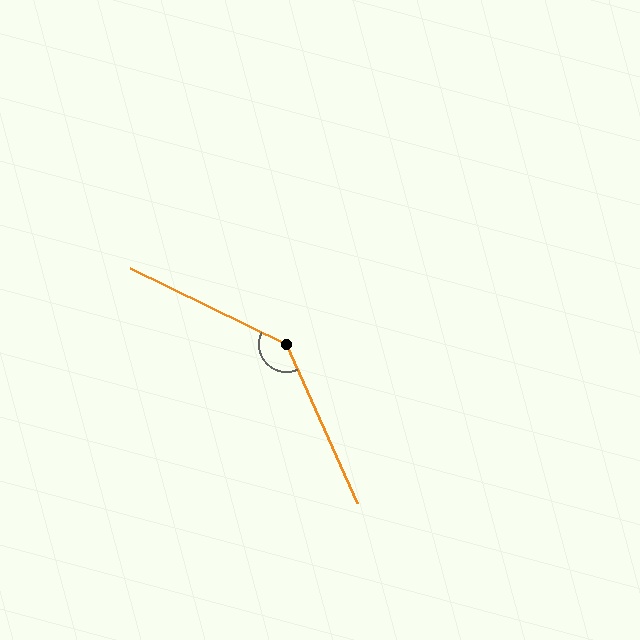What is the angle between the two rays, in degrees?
Approximately 140 degrees.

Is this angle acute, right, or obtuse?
It is obtuse.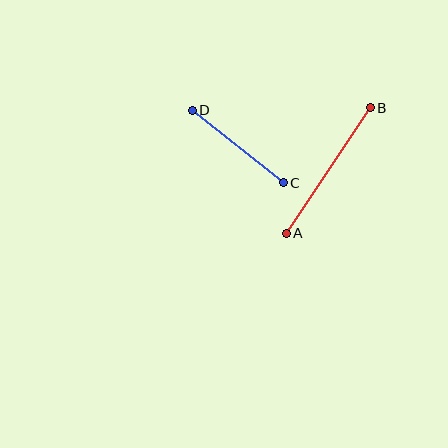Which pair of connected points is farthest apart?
Points A and B are farthest apart.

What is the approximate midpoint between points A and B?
The midpoint is at approximately (328, 171) pixels.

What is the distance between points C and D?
The distance is approximately 116 pixels.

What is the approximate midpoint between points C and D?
The midpoint is at approximately (238, 147) pixels.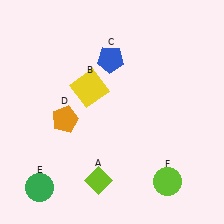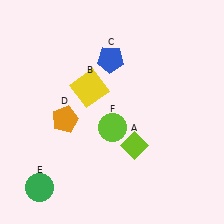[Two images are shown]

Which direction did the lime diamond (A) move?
The lime diamond (A) moved right.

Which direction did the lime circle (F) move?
The lime circle (F) moved left.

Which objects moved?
The objects that moved are: the lime diamond (A), the lime circle (F).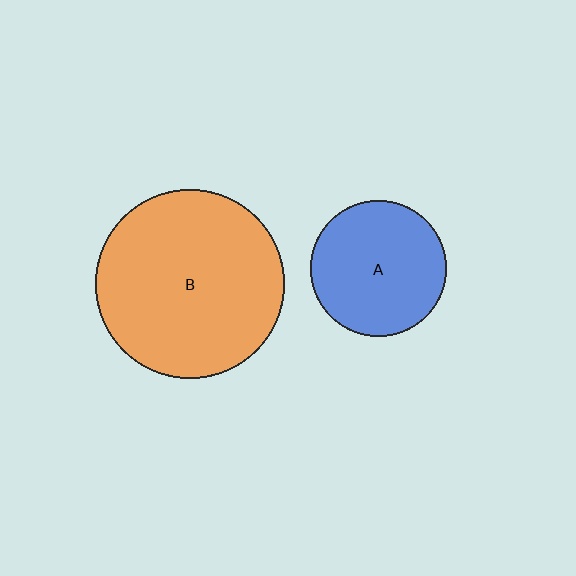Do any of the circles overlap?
No, none of the circles overlap.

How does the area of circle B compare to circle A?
Approximately 1.9 times.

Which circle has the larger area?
Circle B (orange).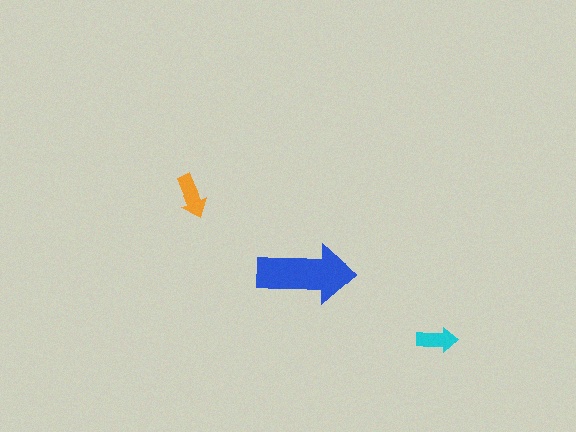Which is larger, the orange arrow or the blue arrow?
The blue one.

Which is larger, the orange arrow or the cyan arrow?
The orange one.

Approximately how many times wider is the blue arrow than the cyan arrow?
About 2.5 times wider.